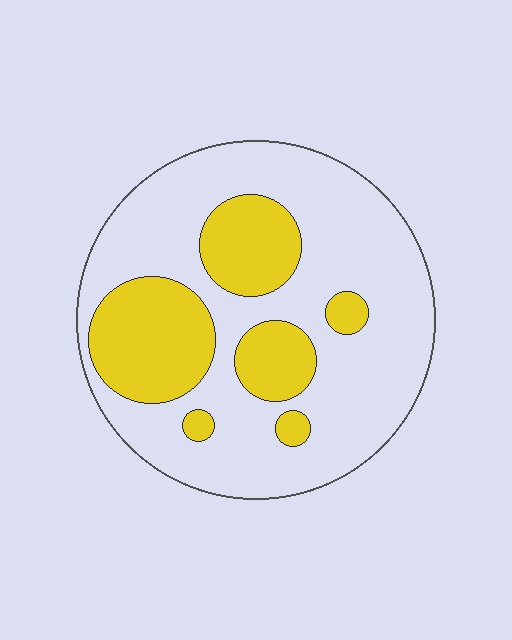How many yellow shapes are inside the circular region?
6.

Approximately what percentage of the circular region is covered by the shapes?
Approximately 30%.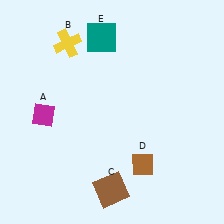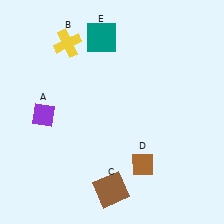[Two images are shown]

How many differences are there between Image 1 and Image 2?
There is 1 difference between the two images.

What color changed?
The diamond (A) changed from magenta in Image 1 to purple in Image 2.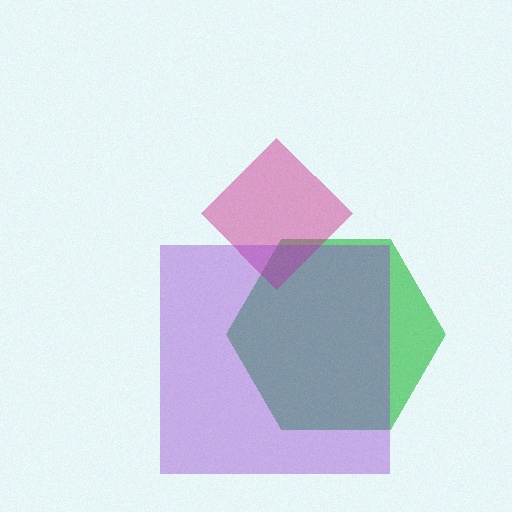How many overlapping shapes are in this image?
There are 3 overlapping shapes in the image.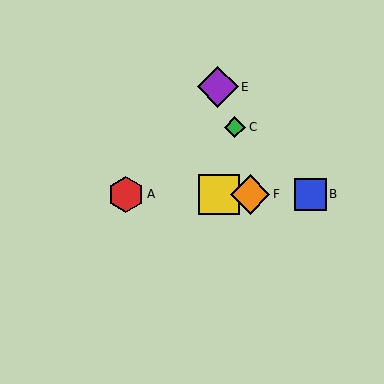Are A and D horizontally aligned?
Yes, both are at y≈194.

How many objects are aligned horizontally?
4 objects (A, B, D, F) are aligned horizontally.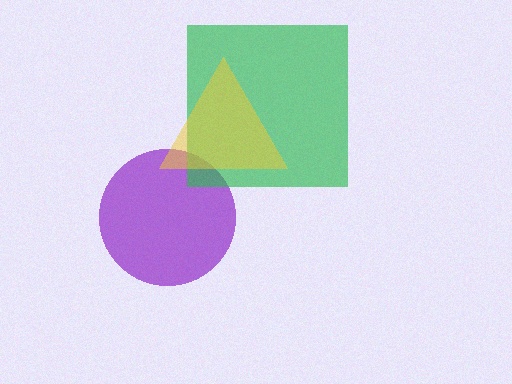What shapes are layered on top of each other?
The layered shapes are: a purple circle, a green square, a yellow triangle.